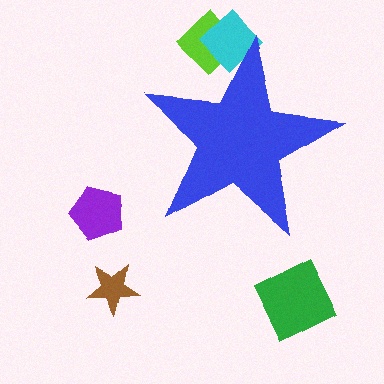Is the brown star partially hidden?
No, the brown star is fully visible.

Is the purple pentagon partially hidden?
No, the purple pentagon is fully visible.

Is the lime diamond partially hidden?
Yes, the lime diamond is partially hidden behind the blue star.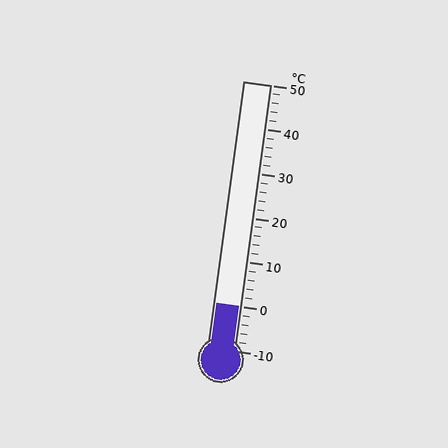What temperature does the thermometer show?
The thermometer shows approximately 0°C.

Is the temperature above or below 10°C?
The temperature is below 10°C.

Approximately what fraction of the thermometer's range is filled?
The thermometer is filled to approximately 15% of its range.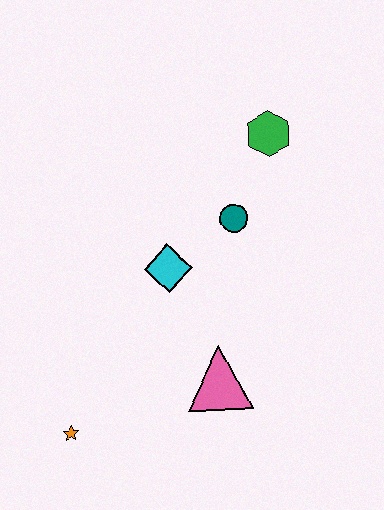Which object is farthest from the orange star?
The green hexagon is farthest from the orange star.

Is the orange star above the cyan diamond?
No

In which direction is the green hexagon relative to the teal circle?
The green hexagon is above the teal circle.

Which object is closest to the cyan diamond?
The teal circle is closest to the cyan diamond.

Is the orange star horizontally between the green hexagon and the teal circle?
No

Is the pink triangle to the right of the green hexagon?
No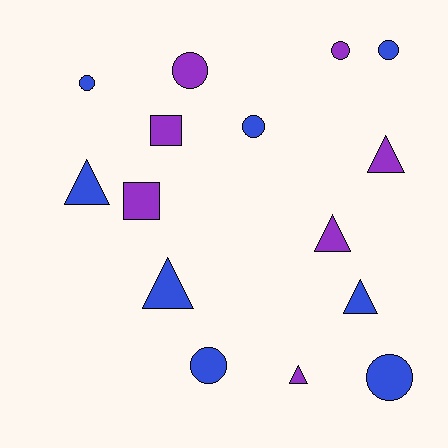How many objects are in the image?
There are 15 objects.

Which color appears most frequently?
Blue, with 8 objects.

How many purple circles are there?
There are 2 purple circles.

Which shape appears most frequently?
Circle, with 7 objects.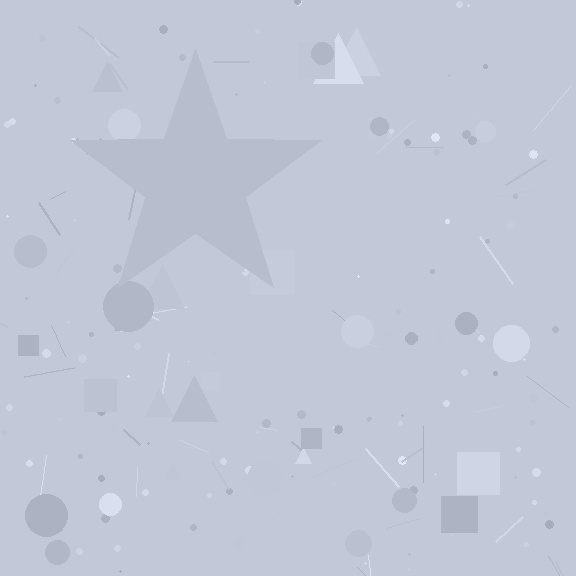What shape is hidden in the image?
A star is hidden in the image.